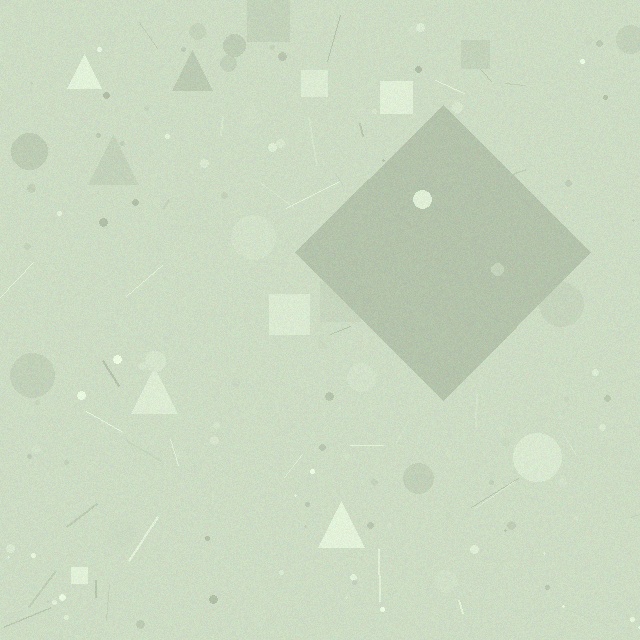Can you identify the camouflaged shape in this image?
The camouflaged shape is a diamond.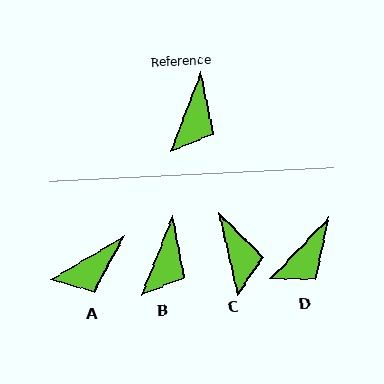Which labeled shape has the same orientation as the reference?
B.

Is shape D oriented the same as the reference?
No, it is off by about 23 degrees.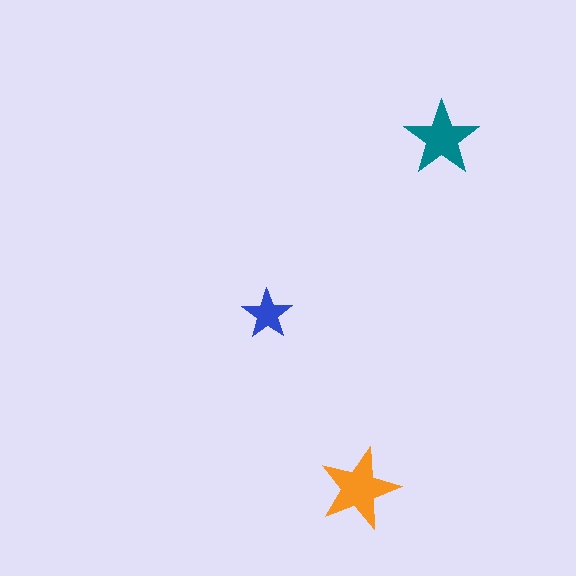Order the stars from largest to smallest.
the orange one, the teal one, the blue one.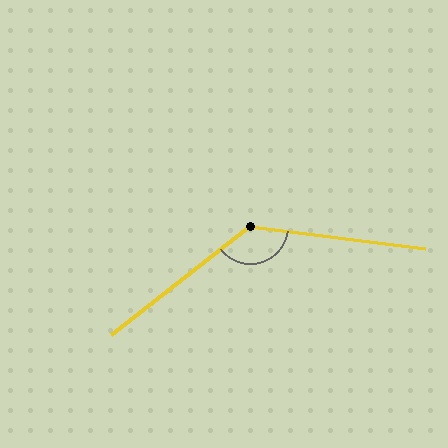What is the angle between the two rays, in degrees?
Approximately 135 degrees.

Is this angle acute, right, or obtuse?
It is obtuse.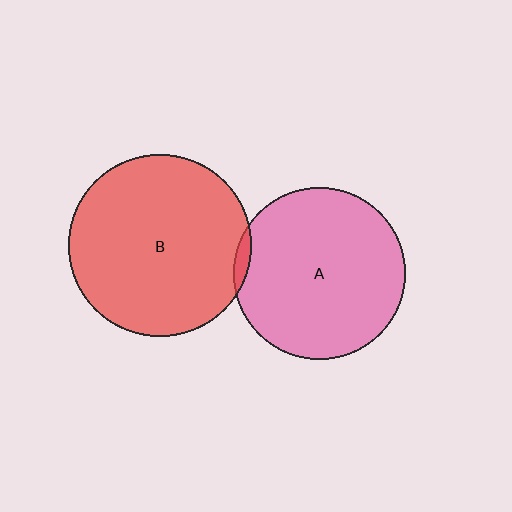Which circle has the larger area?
Circle B (red).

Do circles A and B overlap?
Yes.